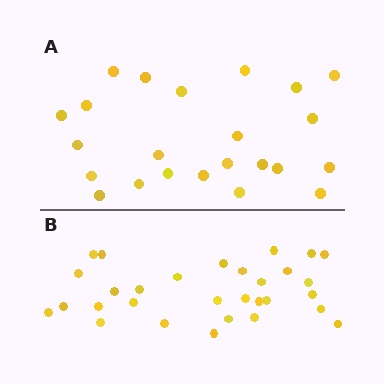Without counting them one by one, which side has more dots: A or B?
Region B (the bottom region) has more dots.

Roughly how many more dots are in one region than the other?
Region B has roughly 8 or so more dots than region A.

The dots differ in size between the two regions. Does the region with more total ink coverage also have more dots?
No. Region A has more total ink coverage because its dots are larger, but region B actually contains more individual dots. Total area can be misleading — the number of items is what matters here.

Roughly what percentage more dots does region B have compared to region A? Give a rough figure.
About 30% more.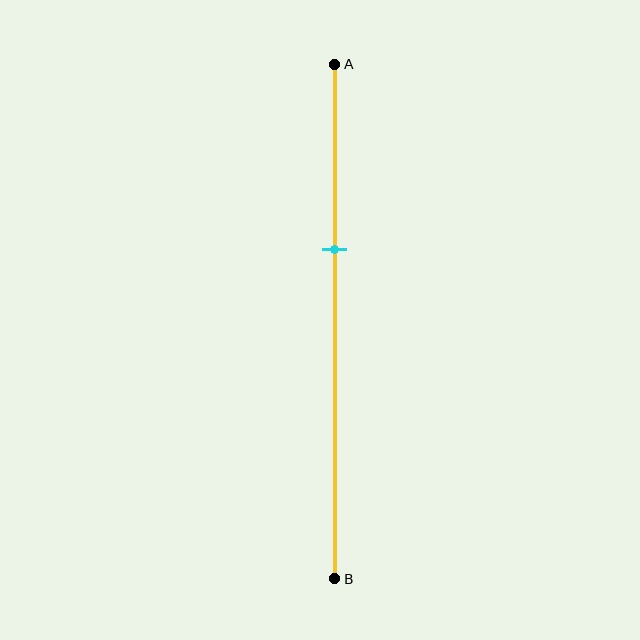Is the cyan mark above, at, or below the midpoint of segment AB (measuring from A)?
The cyan mark is above the midpoint of segment AB.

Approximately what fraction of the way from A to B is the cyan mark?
The cyan mark is approximately 35% of the way from A to B.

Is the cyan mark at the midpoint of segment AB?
No, the mark is at about 35% from A, not at the 50% midpoint.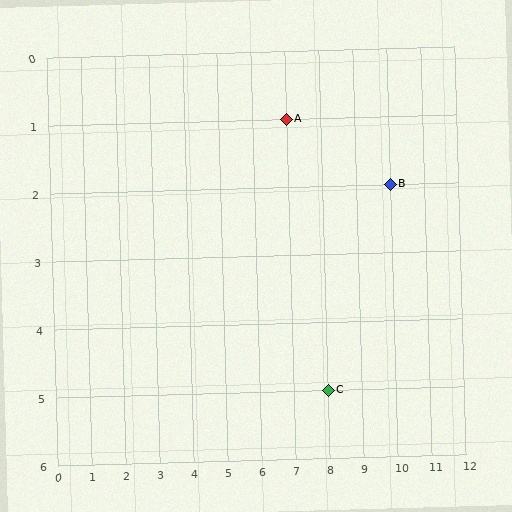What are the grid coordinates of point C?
Point C is at grid coordinates (8, 5).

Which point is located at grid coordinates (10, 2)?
Point B is at (10, 2).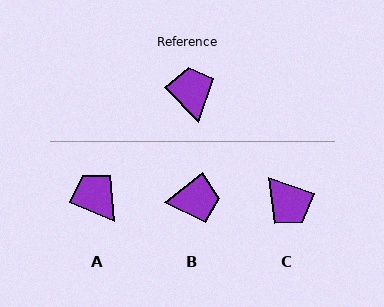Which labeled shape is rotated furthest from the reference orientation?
C, about 153 degrees away.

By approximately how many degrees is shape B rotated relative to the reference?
Approximately 97 degrees clockwise.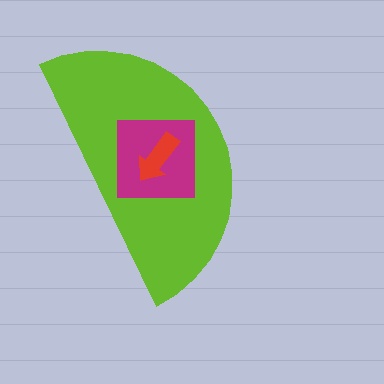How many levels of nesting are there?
3.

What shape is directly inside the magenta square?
The red arrow.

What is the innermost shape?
The red arrow.